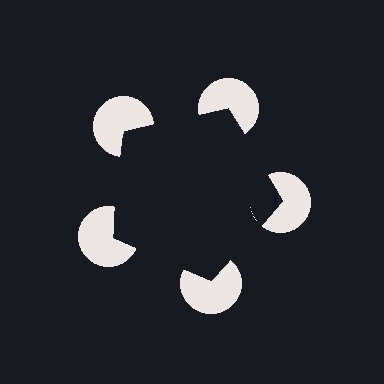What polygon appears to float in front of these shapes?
An illusory pentagon — its edges are inferred from the aligned wedge cuts in the pac-man discs, not physically drawn.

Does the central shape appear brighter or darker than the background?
It typically appears slightly darker than the background, even though no actual brightness change is drawn.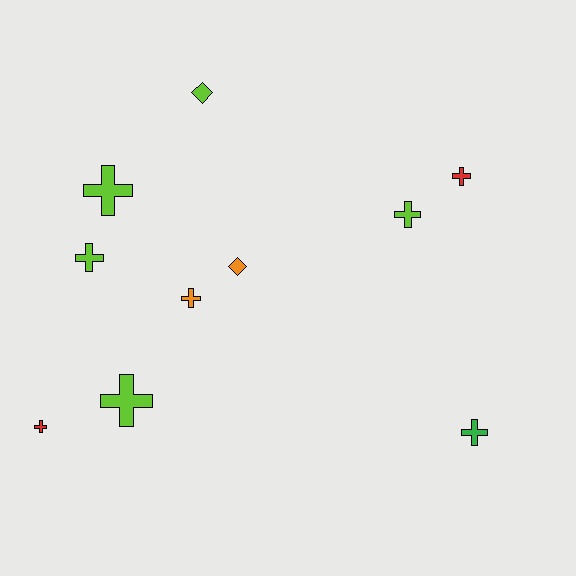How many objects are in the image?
There are 10 objects.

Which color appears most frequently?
Lime, with 5 objects.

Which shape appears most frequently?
Cross, with 8 objects.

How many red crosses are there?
There are 2 red crosses.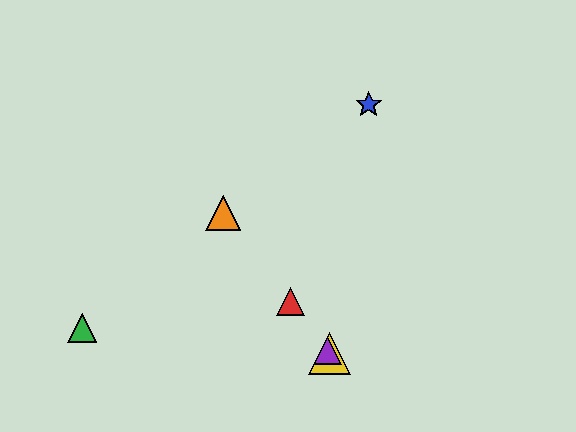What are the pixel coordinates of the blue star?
The blue star is at (369, 105).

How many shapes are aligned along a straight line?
4 shapes (the red triangle, the yellow triangle, the purple triangle, the orange triangle) are aligned along a straight line.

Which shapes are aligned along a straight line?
The red triangle, the yellow triangle, the purple triangle, the orange triangle are aligned along a straight line.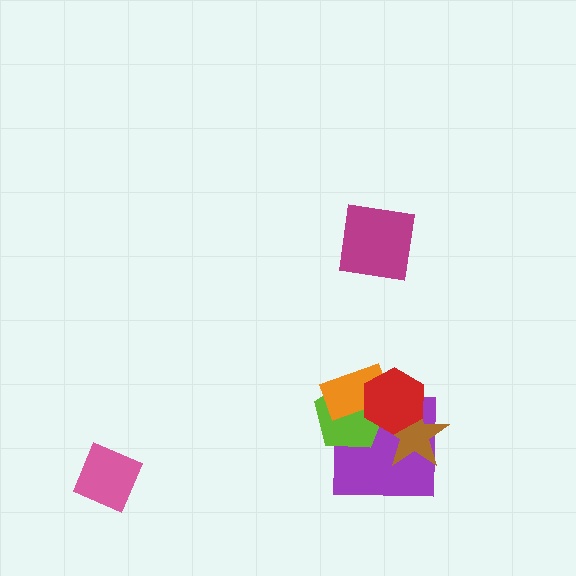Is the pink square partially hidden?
No, no other shape covers it.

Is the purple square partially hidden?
Yes, it is partially covered by another shape.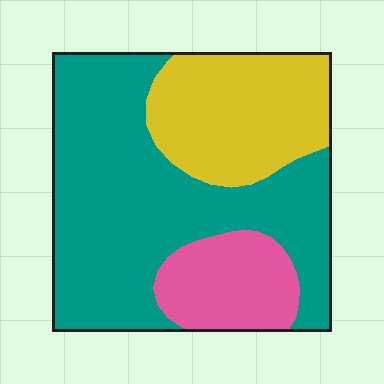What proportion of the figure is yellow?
Yellow covers 27% of the figure.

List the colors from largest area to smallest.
From largest to smallest: teal, yellow, pink.